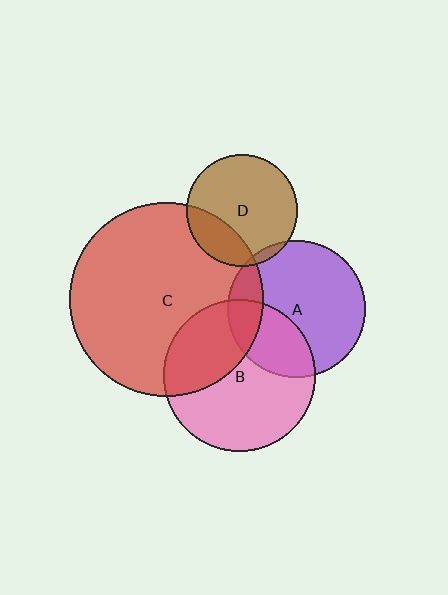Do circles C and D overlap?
Yes.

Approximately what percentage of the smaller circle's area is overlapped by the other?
Approximately 25%.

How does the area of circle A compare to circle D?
Approximately 1.5 times.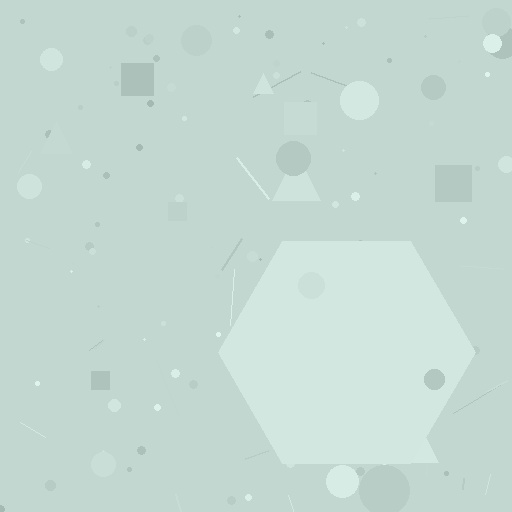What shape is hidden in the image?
A hexagon is hidden in the image.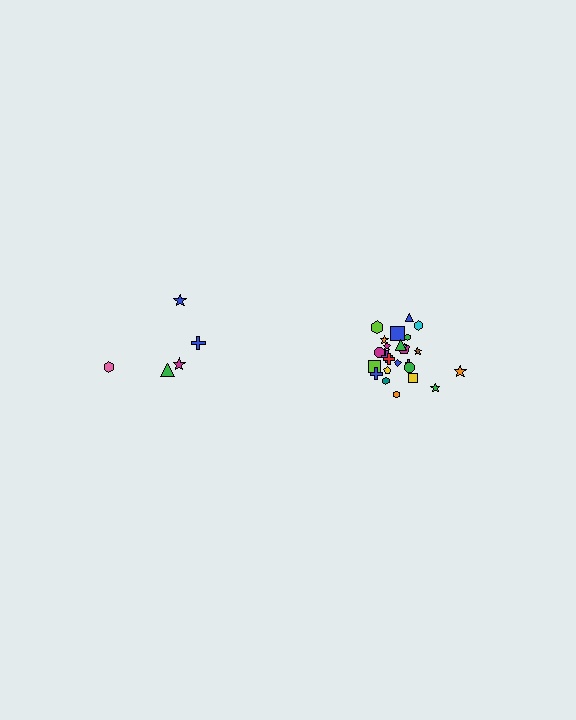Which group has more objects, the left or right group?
The right group.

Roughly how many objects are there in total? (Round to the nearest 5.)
Roughly 30 objects in total.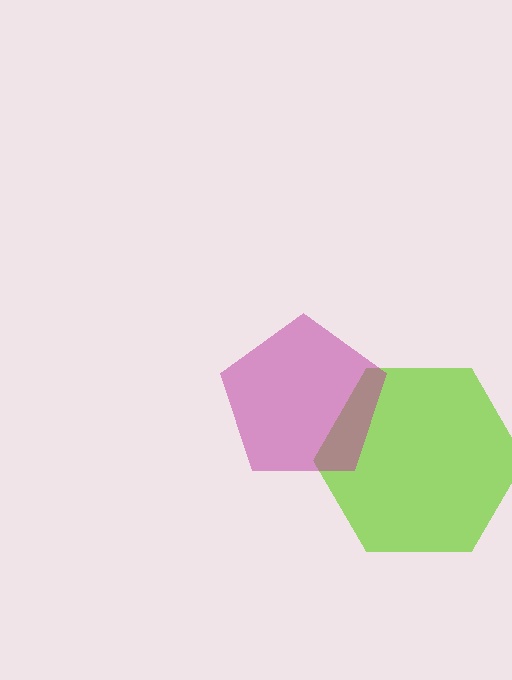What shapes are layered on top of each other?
The layered shapes are: a lime hexagon, a magenta pentagon.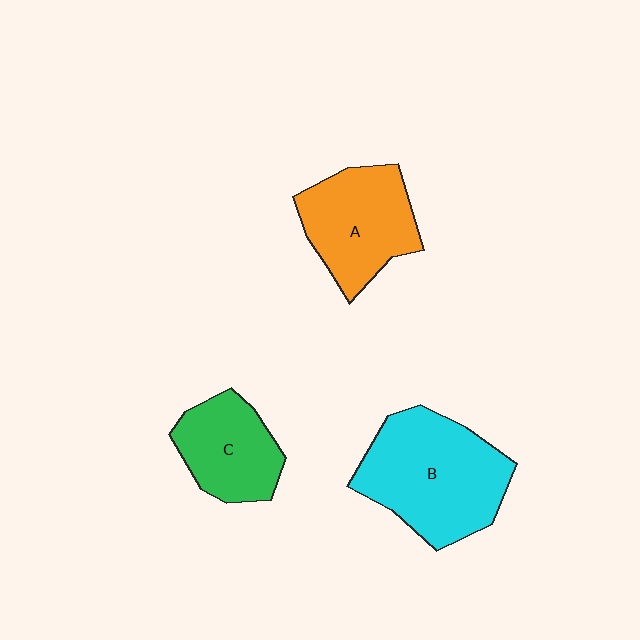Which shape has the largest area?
Shape B (cyan).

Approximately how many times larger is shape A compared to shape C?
Approximately 1.2 times.